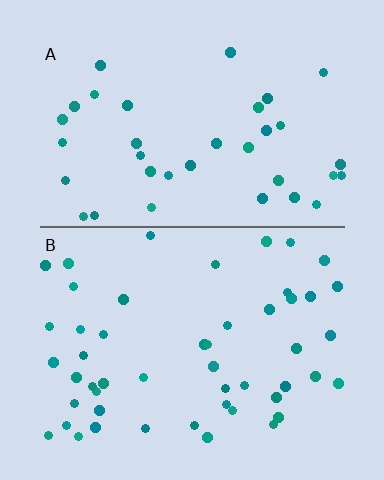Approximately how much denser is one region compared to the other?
Approximately 1.4× — region B over region A.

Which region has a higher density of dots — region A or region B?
B (the bottom).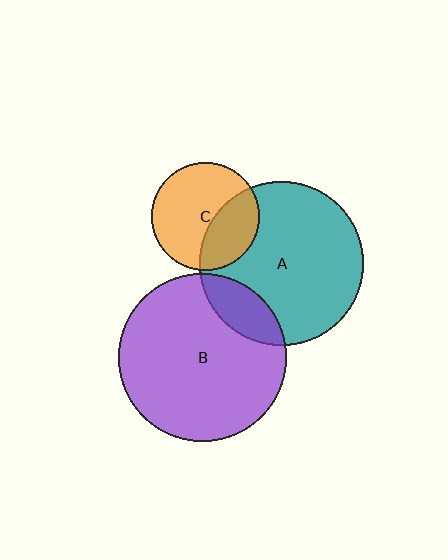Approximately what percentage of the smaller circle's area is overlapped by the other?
Approximately 35%.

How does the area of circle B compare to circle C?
Approximately 2.4 times.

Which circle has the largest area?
Circle B (purple).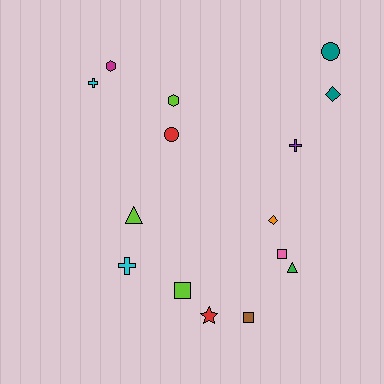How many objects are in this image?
There are 15 objects.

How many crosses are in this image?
There are 3 crosses.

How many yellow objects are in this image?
There are no yellow objects.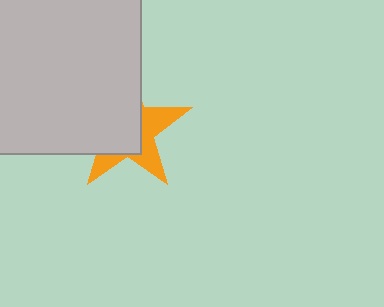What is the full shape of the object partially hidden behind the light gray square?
The partially hidden object is an orange star.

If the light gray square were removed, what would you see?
You would see the complete orange star.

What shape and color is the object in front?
The object in front is a light gray square.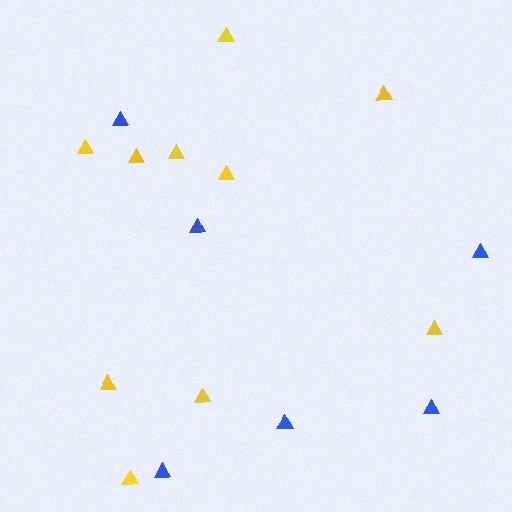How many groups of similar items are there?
There are 2 groups: one group of yellow triangles (10) and one group of blue triangles (6).